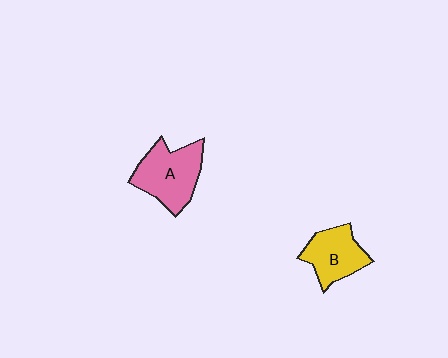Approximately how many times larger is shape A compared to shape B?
Approximately 1.3 times.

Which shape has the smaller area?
Shape B (yellow).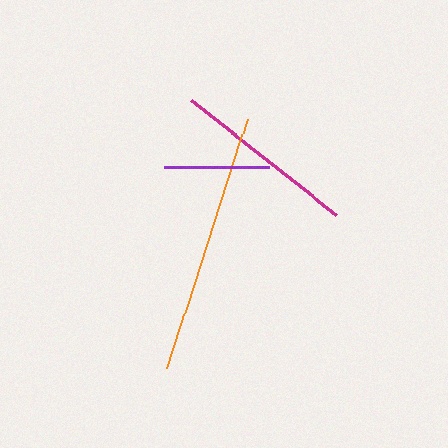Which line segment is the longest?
The orange line is the longest at approximately 262 pixels.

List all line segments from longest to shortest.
From longest to shortest: orange, magenta, purple.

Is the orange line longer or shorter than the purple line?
The orange line is longer than the purple line.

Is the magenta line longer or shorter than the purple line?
The magenta line is longer than the purple line.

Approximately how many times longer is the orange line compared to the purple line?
The orange line is approximately 2.5 times the length of the purple line.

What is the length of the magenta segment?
The magenta segment is approximately 185 pixels long.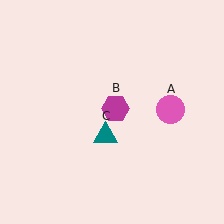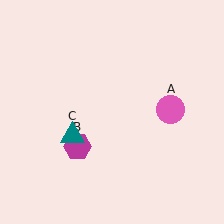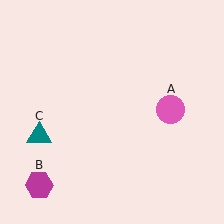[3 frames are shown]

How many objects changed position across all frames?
2 objects changed position: magenta hexagon (object B), teal triangle (object C).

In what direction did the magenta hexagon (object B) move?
The magenta hexagon (object B) moved down and to the left.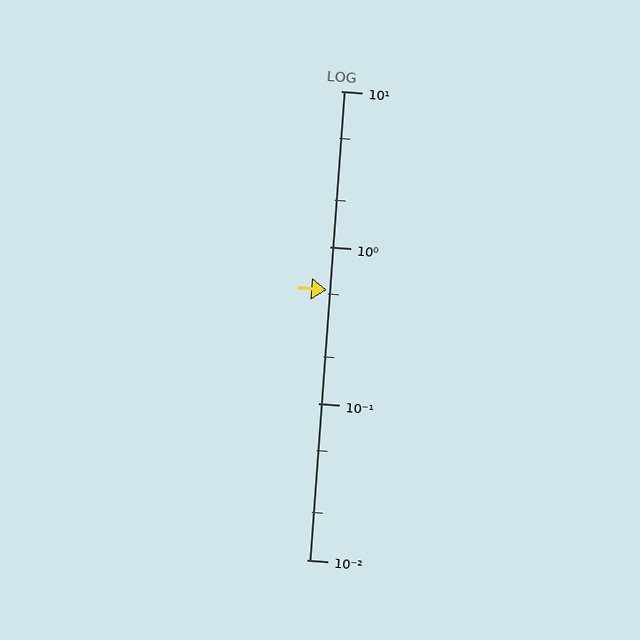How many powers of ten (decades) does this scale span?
The scale spans 3 decades, from 0.01 to 10.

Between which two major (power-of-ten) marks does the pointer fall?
The pointer is between 0.1 and 1.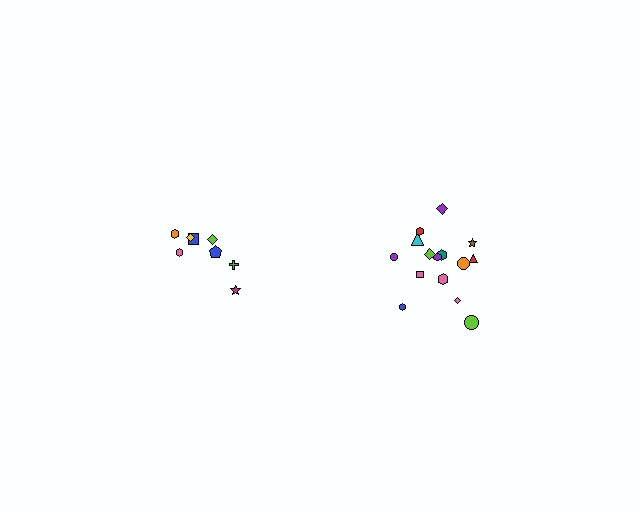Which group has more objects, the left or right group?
The right group.